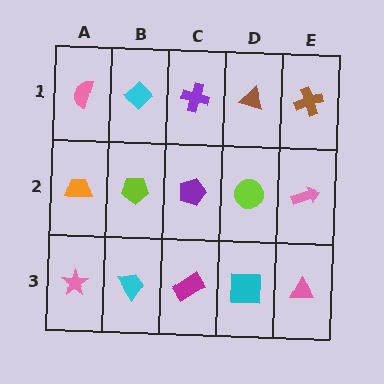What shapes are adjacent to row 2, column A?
A pink semicircle (row 1, column A), a pink star (row 3, column A), a lime pentagon (row 2, column B).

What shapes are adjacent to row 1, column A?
An orange trapezoid (row 2, column A), a cyan diamond (row 1, column B).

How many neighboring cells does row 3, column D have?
3.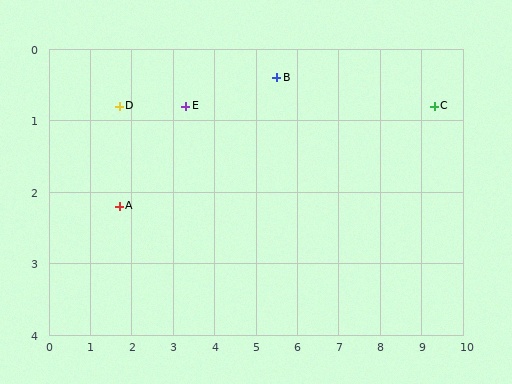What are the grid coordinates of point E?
Point E is at approximately (3.3, 0.8).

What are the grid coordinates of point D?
Point D is at approximately (1.7, 0.8).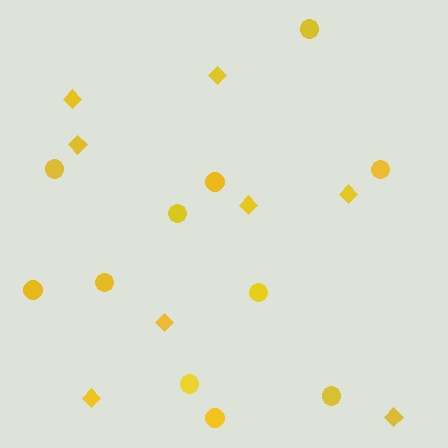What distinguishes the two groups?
There are 2 groups: one group of diamonds (8) and one group of circles (11).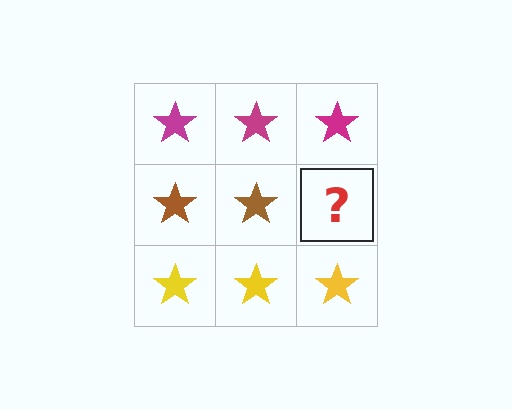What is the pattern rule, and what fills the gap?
The rule is that each row has a consistent color. The gap should be filled with a brown star.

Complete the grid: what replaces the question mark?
The question mark should be replaced with a brown star.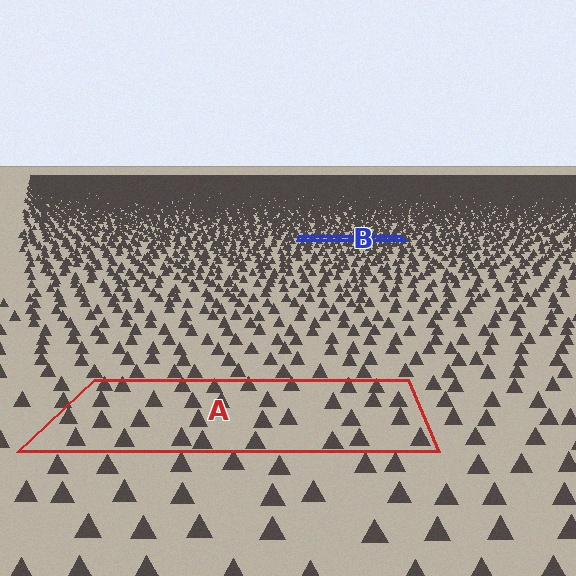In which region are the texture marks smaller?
The texture marks are smaller in region B, because it is farther away.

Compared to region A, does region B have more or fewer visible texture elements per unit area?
Region B has more texture elements per unit area — they are packed more densely because it is farther away.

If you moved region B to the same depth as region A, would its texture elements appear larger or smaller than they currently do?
They would appear larger. At a closer depth, the same texture elements are projected at a bigger on-screen size.